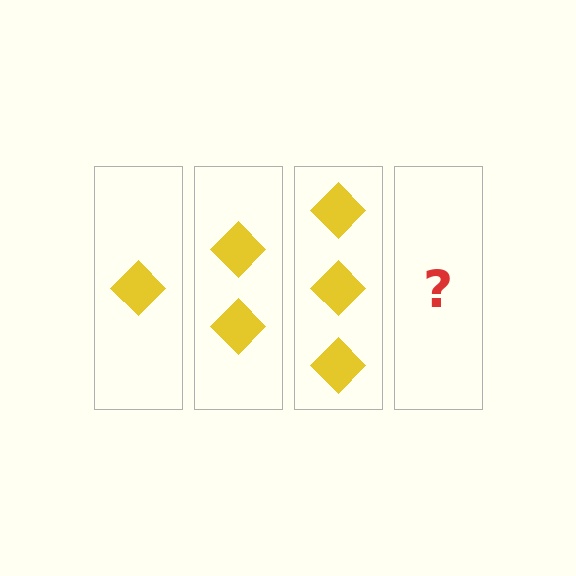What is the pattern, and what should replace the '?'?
The pattern is that each step adds one more diamond. The '?' should be 4 diamonds.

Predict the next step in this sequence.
The next step is 4 diamonds.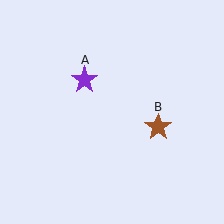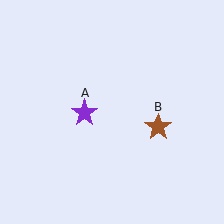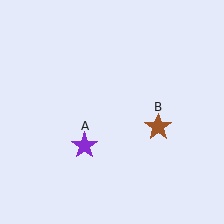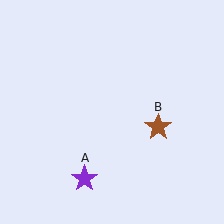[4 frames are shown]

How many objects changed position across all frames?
1 object changed position: purple star (object A).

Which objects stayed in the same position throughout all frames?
Brown star (object B) remained stationary.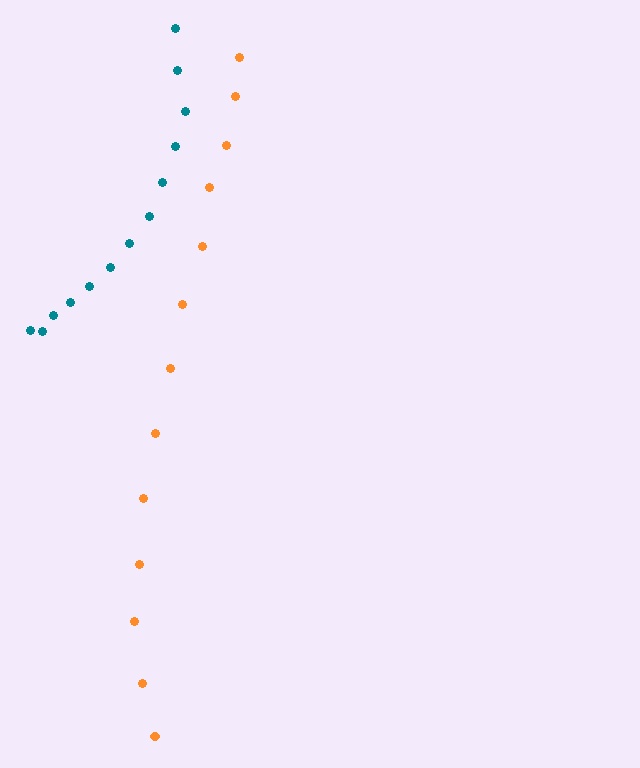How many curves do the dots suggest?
There are 2 distinct paths.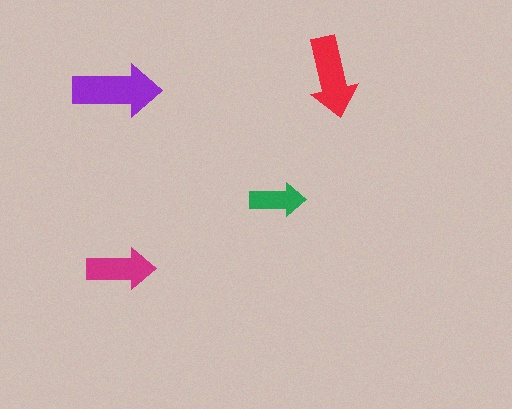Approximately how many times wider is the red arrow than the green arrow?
About 1.5 times wider.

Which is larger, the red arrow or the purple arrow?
The purple one.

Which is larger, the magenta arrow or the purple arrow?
The purple one.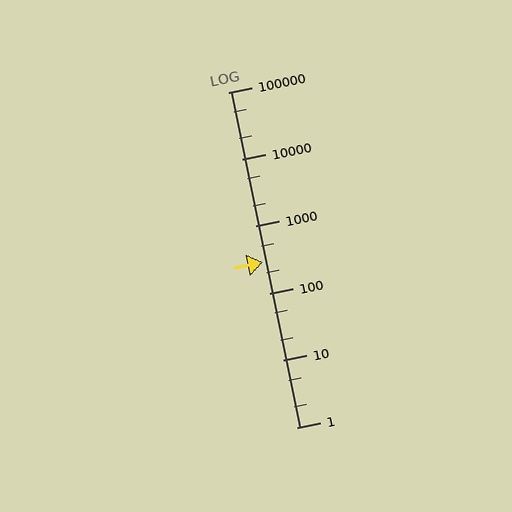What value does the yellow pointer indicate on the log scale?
The pointer indicates approximately 290.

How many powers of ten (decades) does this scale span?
The scale spans 5 decades, from 1 to 100000.